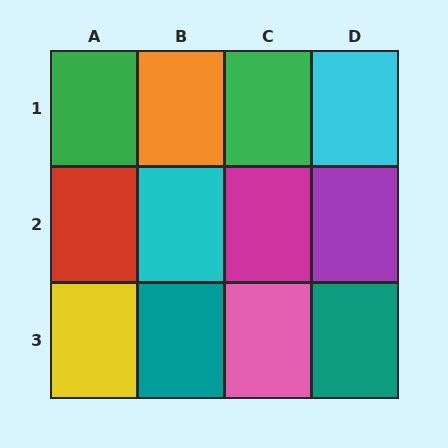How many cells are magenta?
1 cell is magenta.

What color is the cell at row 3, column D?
Teal.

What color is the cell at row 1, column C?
Green.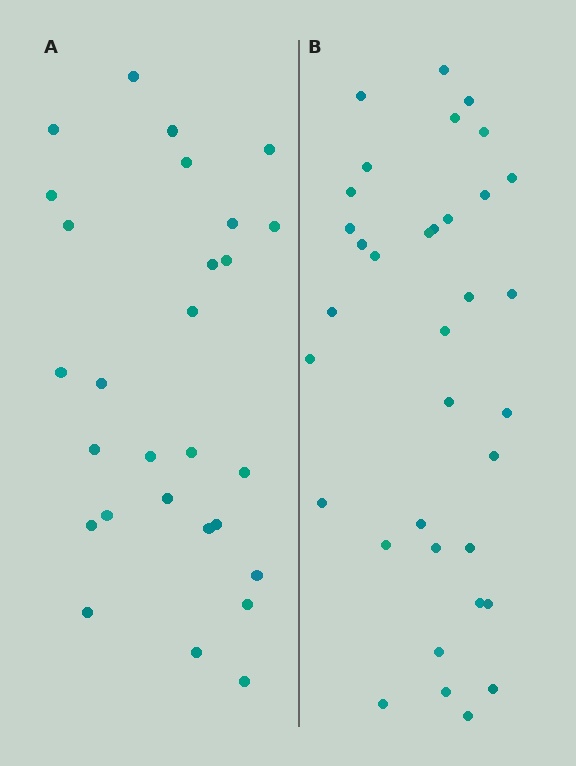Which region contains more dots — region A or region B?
Region B (the right region) has more dots.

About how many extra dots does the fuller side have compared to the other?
Region B has roughly 8 or so more dots than region A.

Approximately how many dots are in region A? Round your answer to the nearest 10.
About 30 dots. (The exact count is 28, which rounds to 30.)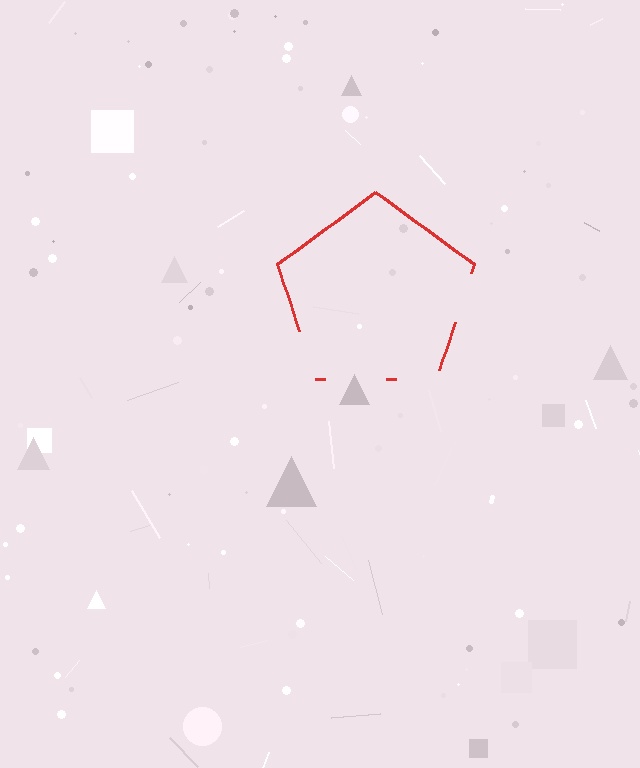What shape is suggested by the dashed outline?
The dashed outline suggests a pentagon.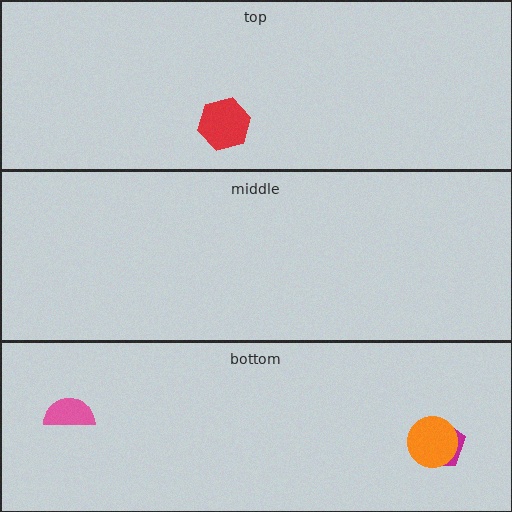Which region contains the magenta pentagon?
The bottom region.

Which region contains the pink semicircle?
The bottom region.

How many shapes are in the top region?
1.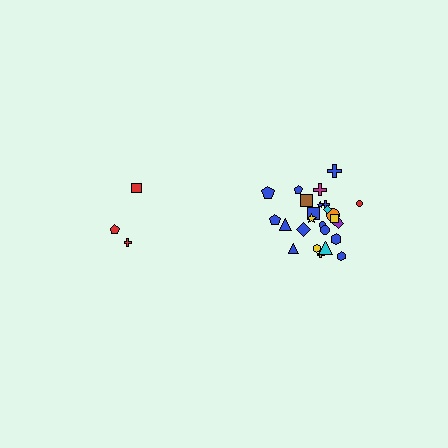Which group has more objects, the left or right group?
The right group.